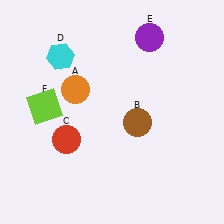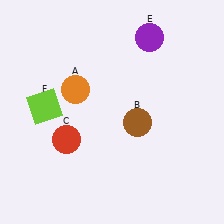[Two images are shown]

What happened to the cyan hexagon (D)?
The cyan hexagon (D) was removed in Image 2. It was in the top-left area of Image 1.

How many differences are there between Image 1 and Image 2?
There is 1 difference between the two images.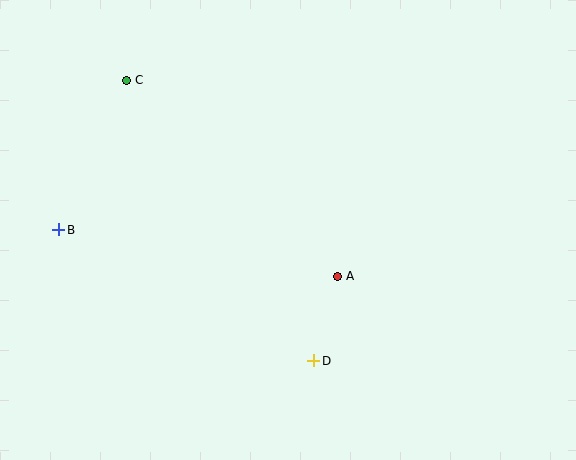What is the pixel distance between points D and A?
The distance between D and A is 88 pixels.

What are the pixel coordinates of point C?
Point C is at (127, 80).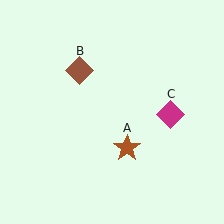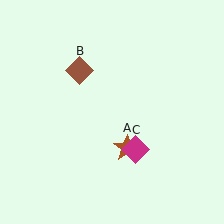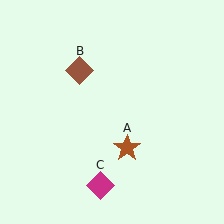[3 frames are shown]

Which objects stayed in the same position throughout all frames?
Brown star (object A) and brown diamond (object B) remained stationary.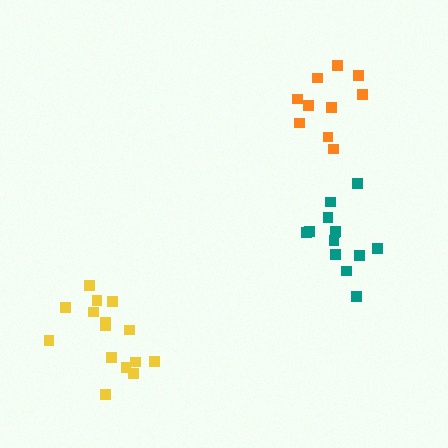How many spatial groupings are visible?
There are 3 spatial groupings.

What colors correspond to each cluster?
The clusters are colored: orange, yellow, teal.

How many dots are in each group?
Group 1: 10 dots, Group 2: 15 dots, Group 3: 13 dots (38 total).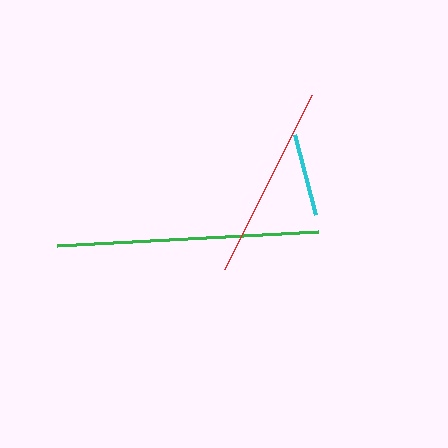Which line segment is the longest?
The green line is the longest at approximately 261 pixels.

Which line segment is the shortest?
The cyan line is the shortest at approximately 83 pixels.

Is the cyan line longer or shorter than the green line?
The green line is longer than the cyan line.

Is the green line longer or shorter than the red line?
The green line is longer than the red line.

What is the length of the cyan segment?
The cyan segment is approximately 83 pixels long.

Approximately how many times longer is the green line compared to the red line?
The green line is approximately 1.3 times the length of the red line.